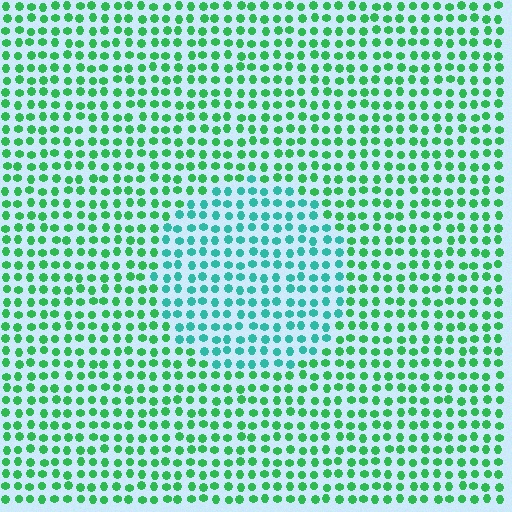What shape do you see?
I see a circle.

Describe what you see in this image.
The image is filled with small green elements in a uniform arrangement. A circle-shaped region is visible where the elements are tinted to a slightly different hue, forming a subtle color boundary.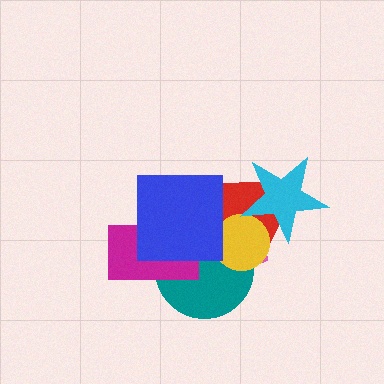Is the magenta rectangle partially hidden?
Yes, it is partially covered by another shape.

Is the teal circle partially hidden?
Yes, it is partially covered by another shape.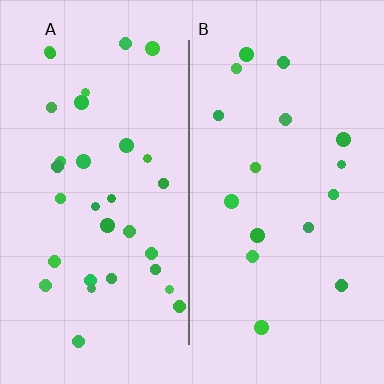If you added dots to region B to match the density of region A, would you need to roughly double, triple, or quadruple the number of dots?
Approximately double.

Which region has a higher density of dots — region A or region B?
A (the left).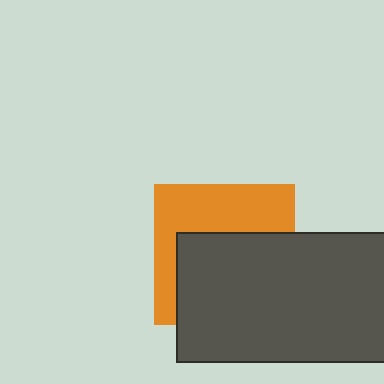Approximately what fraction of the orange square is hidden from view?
Roughly 56% of the orange square is hidden behind the dark gray rectangle.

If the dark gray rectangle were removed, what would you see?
You would see the complete orange square.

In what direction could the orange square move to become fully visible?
The orange square could move up. That would shift it out from behind the dark gray rectangle entirely.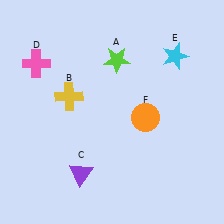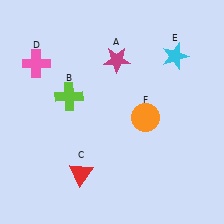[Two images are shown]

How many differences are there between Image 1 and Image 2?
There are 3 differences between the two images.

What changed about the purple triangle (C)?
In Image 1, C is purple. In Image 2, it changed to red.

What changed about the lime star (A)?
In Image 1, A is lime. In Image 2, it changed to magenta.